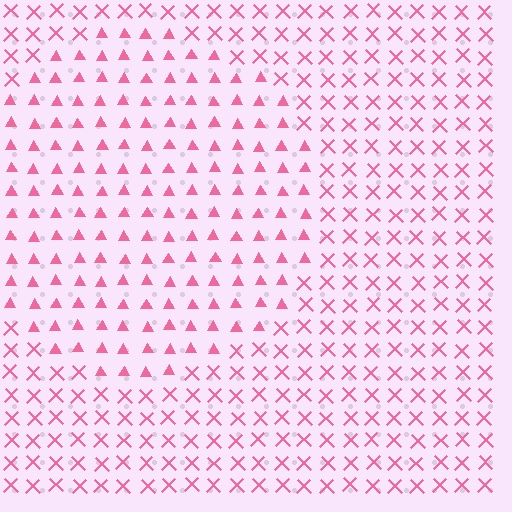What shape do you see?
I see a circle.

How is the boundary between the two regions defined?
The boundary is defined by a change in element shape: triangles inside vs. X marks outside. All elements share the same color and spacing.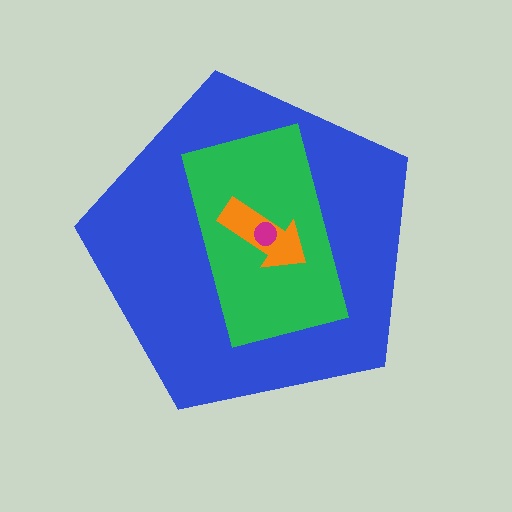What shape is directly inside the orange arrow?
The magenta circle.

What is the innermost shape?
The magenta circle.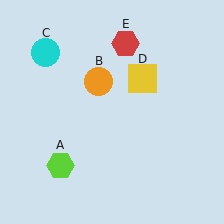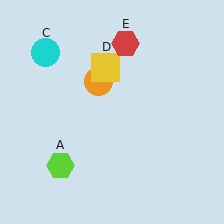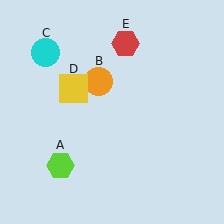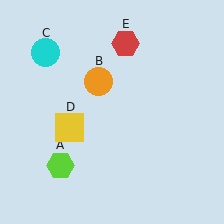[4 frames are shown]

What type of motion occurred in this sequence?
The yellow square (object D) rotated counterclockwise around the center of the scene.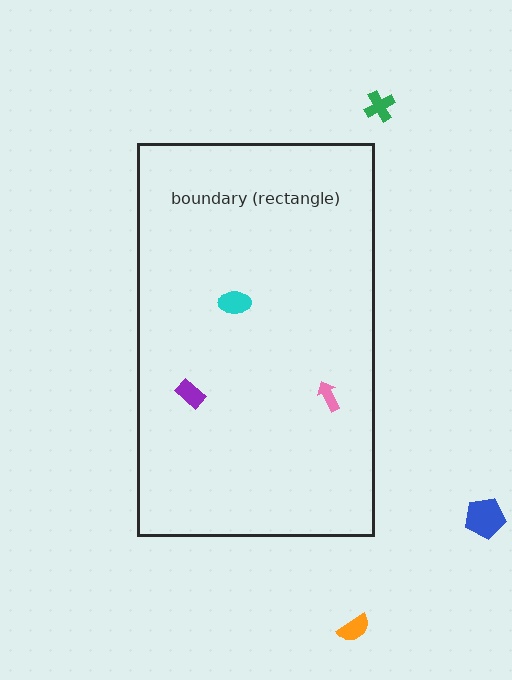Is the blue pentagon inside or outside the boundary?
Outside.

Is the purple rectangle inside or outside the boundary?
Inside.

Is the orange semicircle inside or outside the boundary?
Outside.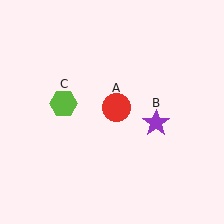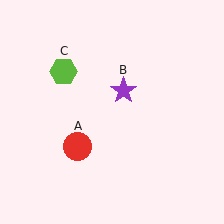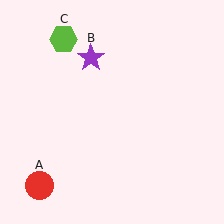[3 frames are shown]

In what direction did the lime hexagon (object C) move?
The lime hexagon (object C) moved up.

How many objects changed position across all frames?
3 objects changed position: red circle (object A), purple star (object B), lime hexagon (object C).